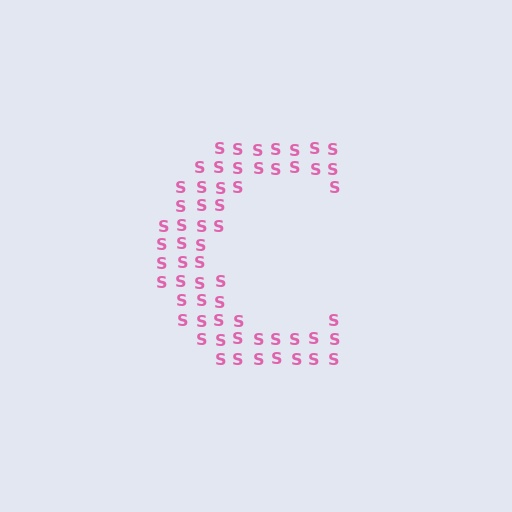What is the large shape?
The large shape is the letter C.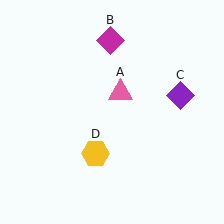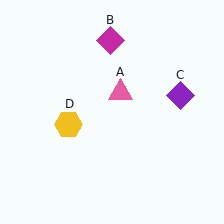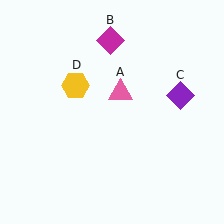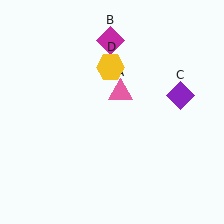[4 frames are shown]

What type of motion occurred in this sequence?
The yellow hexagon (object D) rotated clockwise around the center of the scene.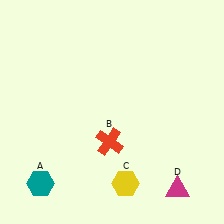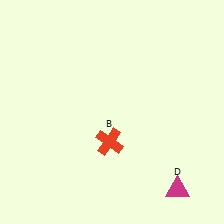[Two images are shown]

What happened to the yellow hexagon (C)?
The yellow hexagon (C) was removed in Image 2. It was in the bottom-right area of Image 1.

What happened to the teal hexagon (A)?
The teal hexagon (A) was removed in Image 2. It was in the bottom-left area of Image 1.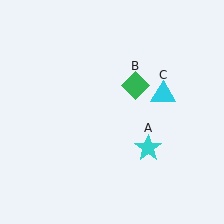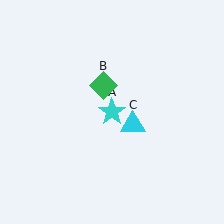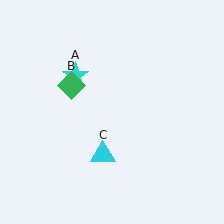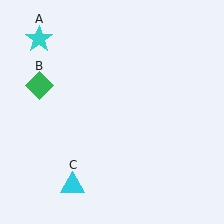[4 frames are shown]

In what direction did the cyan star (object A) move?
The cyan star (object A) moved up and to the left.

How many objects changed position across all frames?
3 objects changed position: cyan star (object A), green diamond (object B), cyan triangle (object C).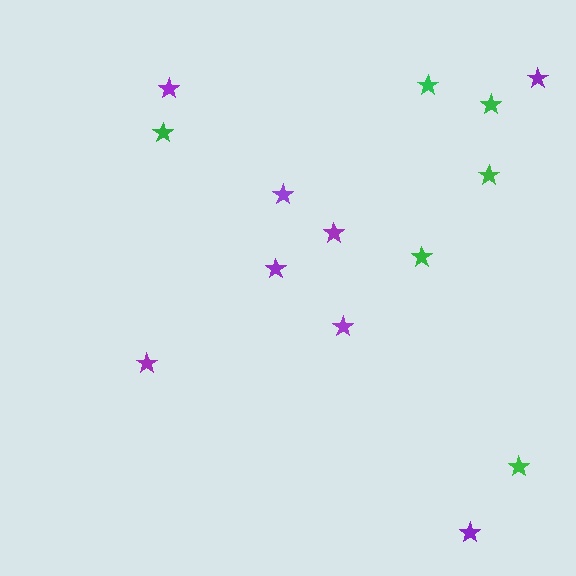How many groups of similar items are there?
There are 2 groups: one group of green stars (6) and one group of purple stars (8).